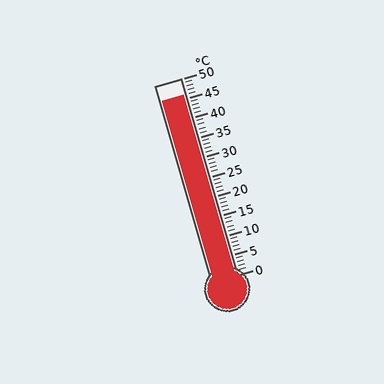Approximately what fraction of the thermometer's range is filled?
The thermometer is filled to approximately 90% of its range.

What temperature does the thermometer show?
The thermometer shows approximately 46°C.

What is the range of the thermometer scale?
The thermometer scale ranges from 0°C to 50°C.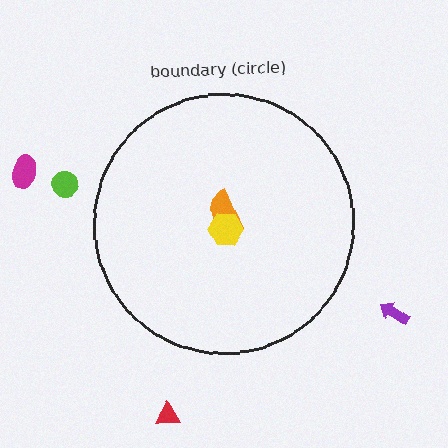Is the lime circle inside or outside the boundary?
Outside.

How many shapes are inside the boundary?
2 inside, 4 outside.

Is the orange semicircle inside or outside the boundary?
Inside.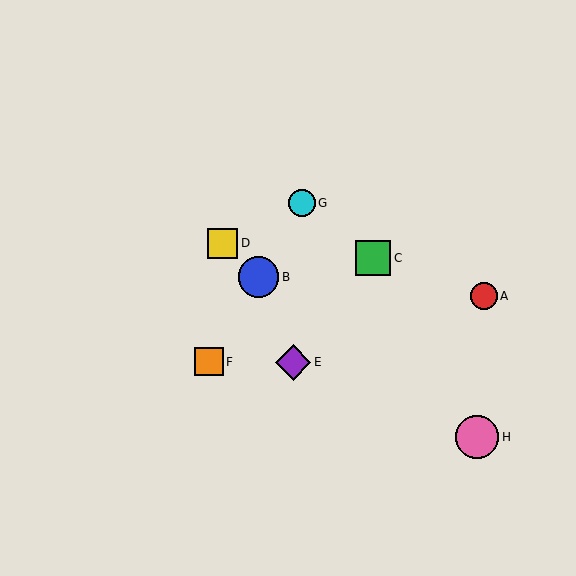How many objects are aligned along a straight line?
3 objects (B, F, G) are aligned along a straight line.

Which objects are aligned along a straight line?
Objects B, F, G are aligned along a straight line.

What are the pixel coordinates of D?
Object D is at (223, 243).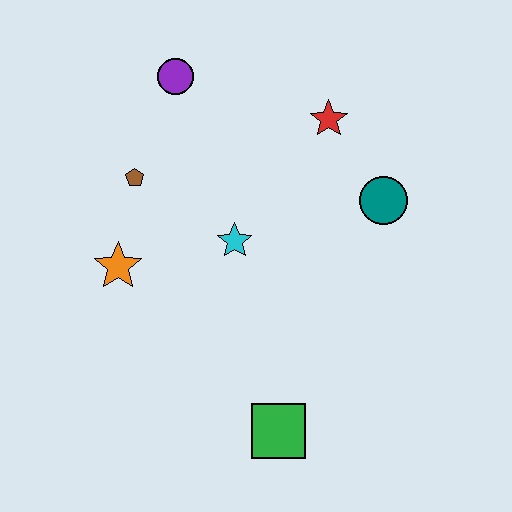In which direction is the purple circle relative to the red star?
The purple circle is to the left of the red star.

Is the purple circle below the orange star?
No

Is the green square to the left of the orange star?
No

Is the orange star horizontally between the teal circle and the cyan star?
No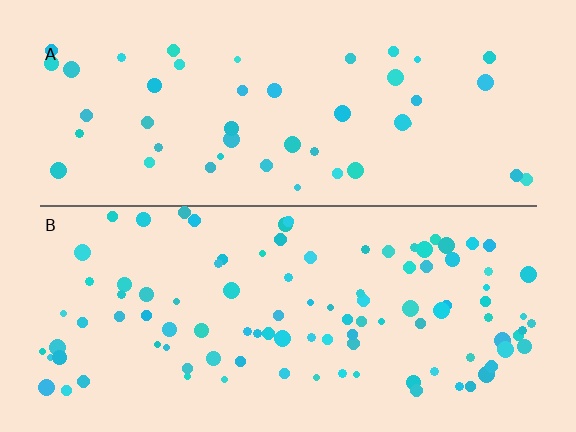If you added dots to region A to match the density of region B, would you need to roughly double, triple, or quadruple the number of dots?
Approximately double.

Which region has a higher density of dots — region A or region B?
B (the bottom).